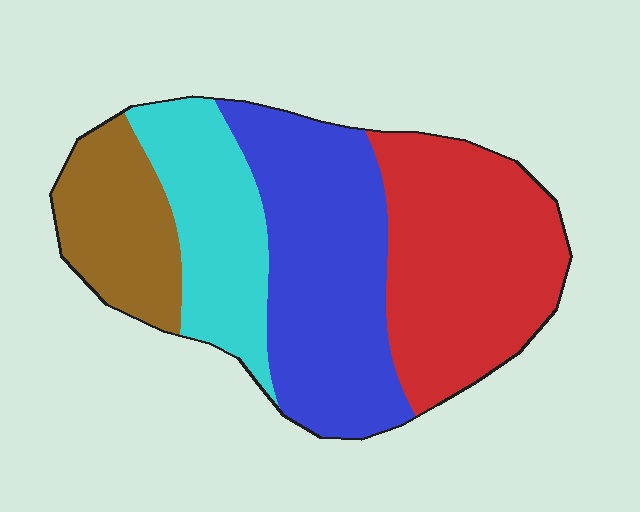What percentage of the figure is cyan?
Cyan covers roughly 20% of the figure.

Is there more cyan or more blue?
Blue.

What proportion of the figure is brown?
Brown covers around 15% of the figure.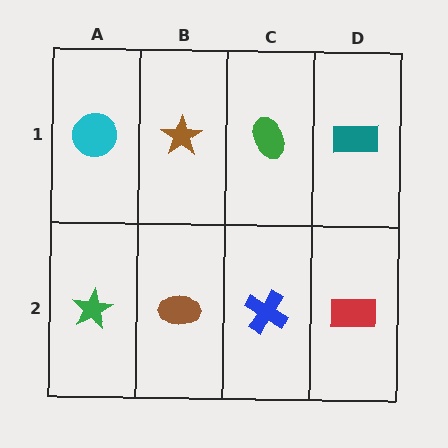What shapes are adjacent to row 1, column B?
A brown ellipse (row 2, column B), a cyan circle (row 1, column A), a green ellipse (row 1, column C).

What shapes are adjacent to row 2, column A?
A cyan circle (row 1, column A), a brown ellipse (row 2, column B).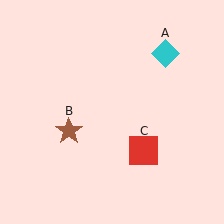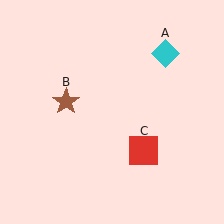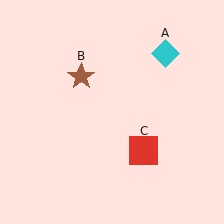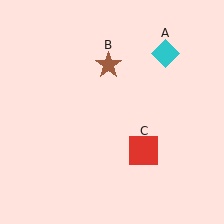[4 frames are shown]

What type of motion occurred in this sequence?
The brown star (object B) rotated clockwise around the center of the scene.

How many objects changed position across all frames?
1 object changed position: brown star (object B).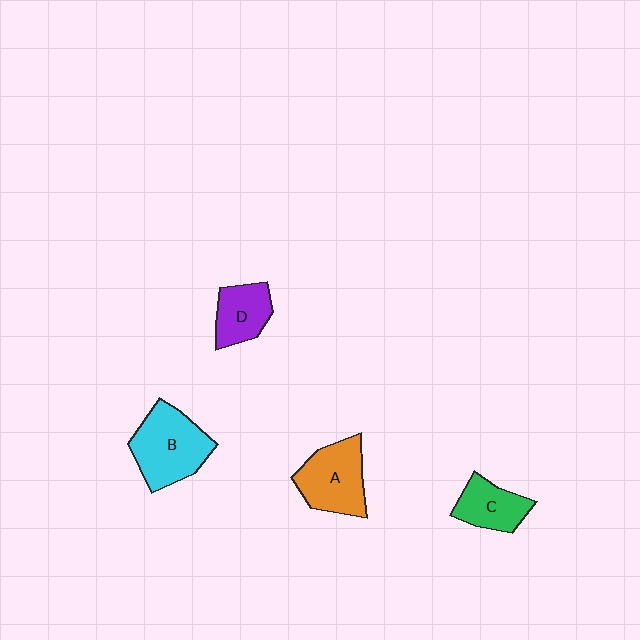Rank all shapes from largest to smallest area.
From largest to smallest: B (cyan), A (orange), D (purple), C (green).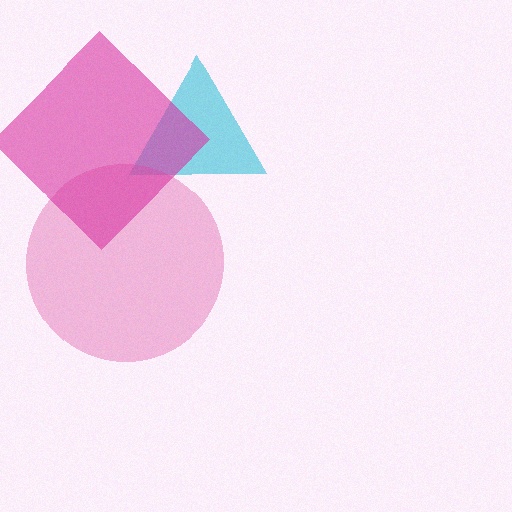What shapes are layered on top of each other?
The layered shapes are: a cyan triangle, a pink circle, a magenta diamond.